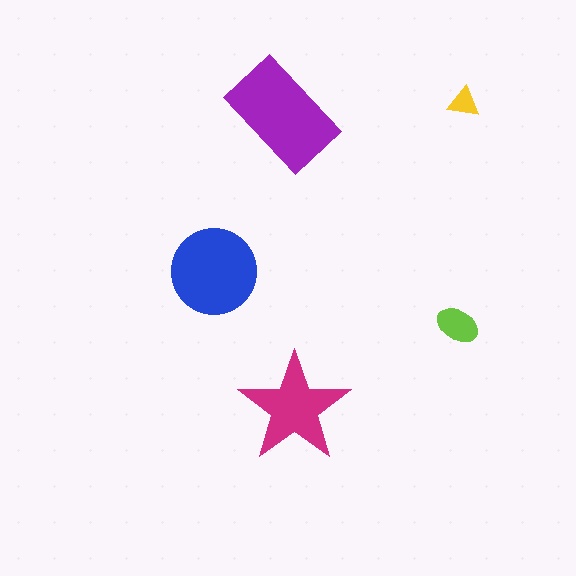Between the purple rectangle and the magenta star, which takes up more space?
The purple rectangle.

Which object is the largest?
The purple rectangle.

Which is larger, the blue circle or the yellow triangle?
The blue circle.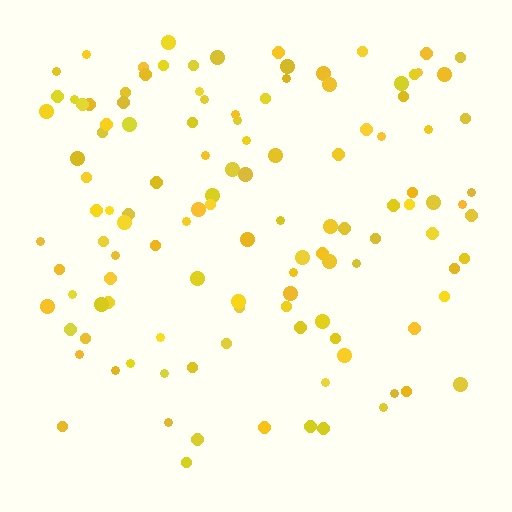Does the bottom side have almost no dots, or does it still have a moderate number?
Still a moderate number, just noticeably fewer than the top.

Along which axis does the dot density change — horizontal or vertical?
Vertical.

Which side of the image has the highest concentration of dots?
The top.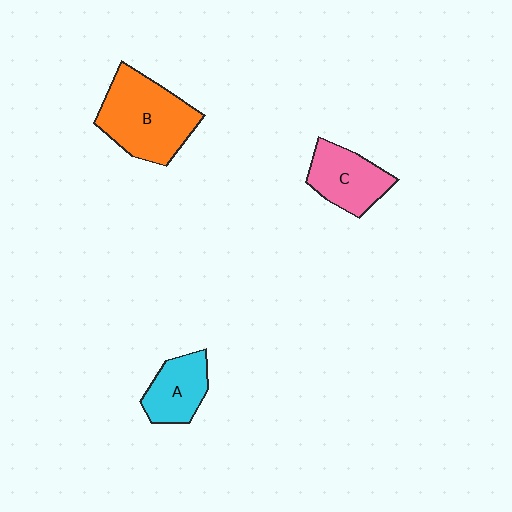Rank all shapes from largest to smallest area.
From largest to smallest: B (orange), C (pink), A (cyan).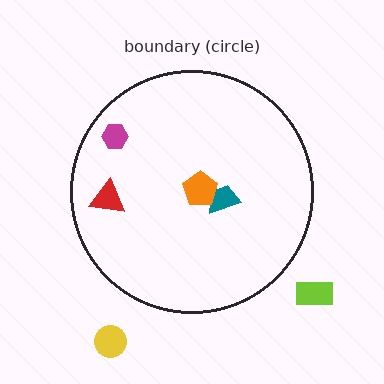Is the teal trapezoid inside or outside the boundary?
Inside.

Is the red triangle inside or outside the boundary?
Inside.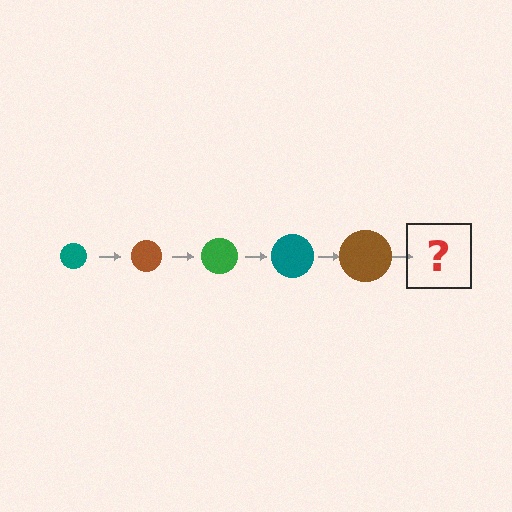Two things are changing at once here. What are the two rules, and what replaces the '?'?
The two rules are that the circle grows larger each step and the color cycles through teal, brown, and green. The '?' should be a green circle, larger than the previous one.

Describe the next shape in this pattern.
It should be a green circle, larger than the previous one.